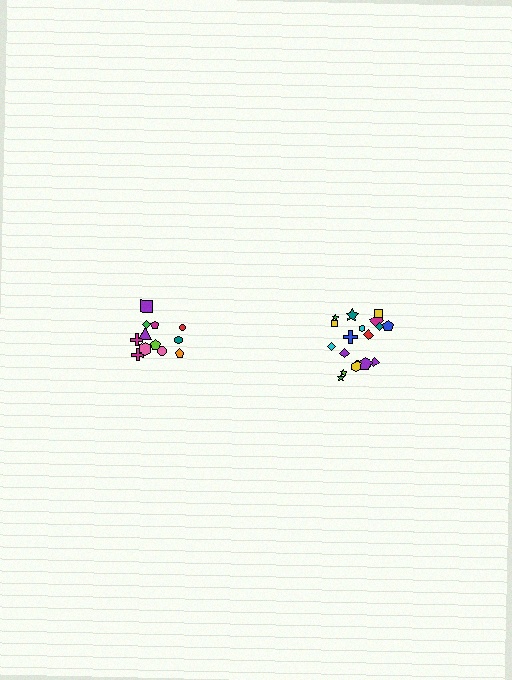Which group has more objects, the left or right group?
The right group.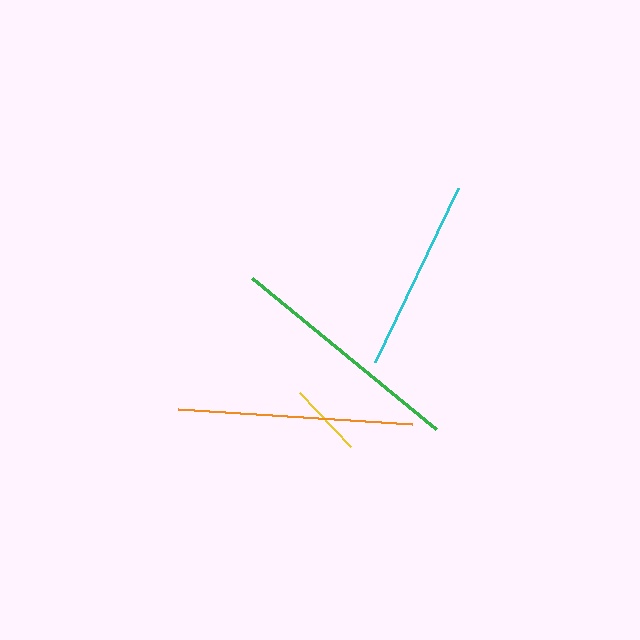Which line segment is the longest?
The green line is the longest at approximately 238 pixels.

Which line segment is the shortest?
The yellow line is the shortest at approximately 74 pixels.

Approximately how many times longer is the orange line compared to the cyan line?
The orange line is approximately 1.2 times the length of the cyan line.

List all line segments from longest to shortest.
From longest to shortest: green, orange, cyan, yellow.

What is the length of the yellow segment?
The yellow segment is approximately 74 pixels long.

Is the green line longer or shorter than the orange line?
The green line is longer than the orange line.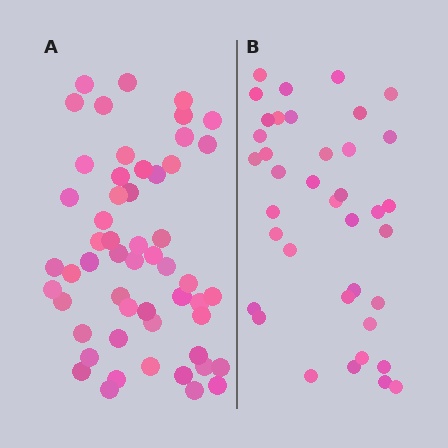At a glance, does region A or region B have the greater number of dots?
Region A (the left region) has more dots.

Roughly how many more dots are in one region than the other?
Region A has approximately 15 more dots than region B.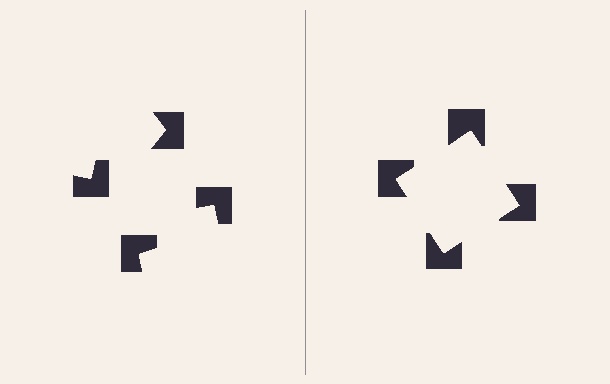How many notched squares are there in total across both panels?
8 — 4 on each side.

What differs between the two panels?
The notched squares are positioned identically on both sides; only the wedge orientations differ. On the right they align to a square; on the left they are misaligned.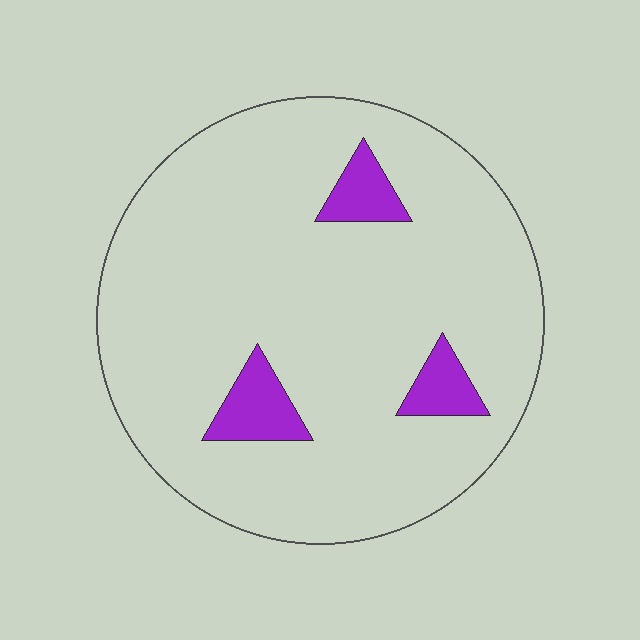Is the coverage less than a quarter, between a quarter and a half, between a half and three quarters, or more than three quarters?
Less than a quarter.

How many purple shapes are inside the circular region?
3.